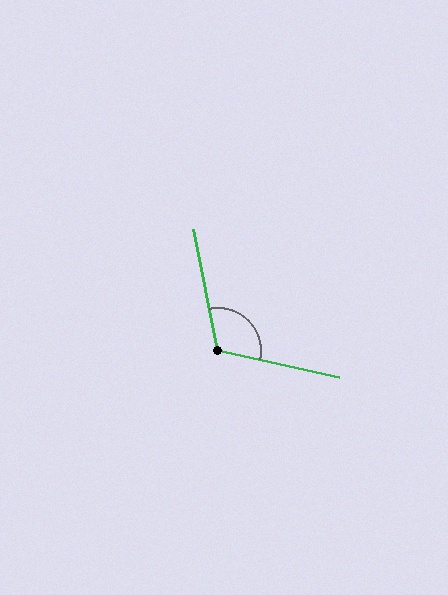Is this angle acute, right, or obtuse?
It is obtuse.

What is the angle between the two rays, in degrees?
Approximately 114 degrees.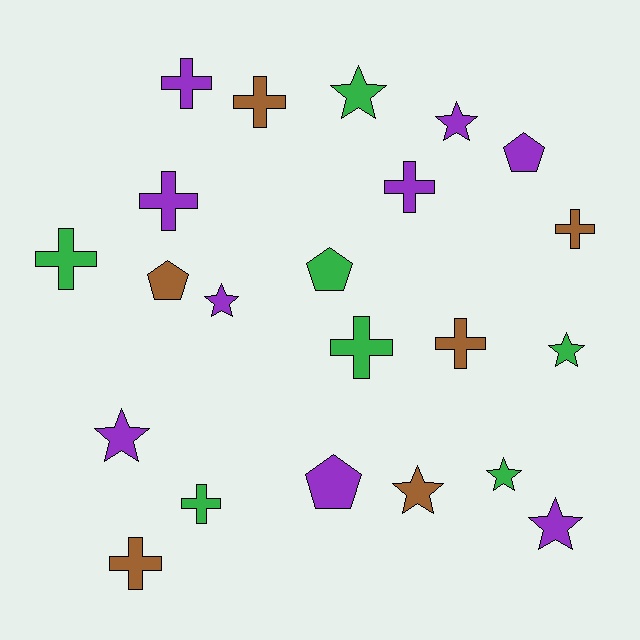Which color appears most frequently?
Purple, with 9 objects.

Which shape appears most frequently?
Cross, with 10 objects.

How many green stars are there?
There are 3 green stars.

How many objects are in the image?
There are 22 objects.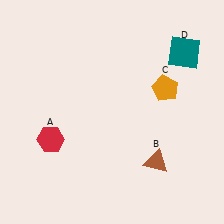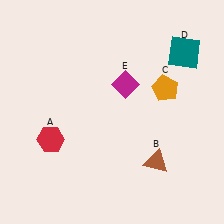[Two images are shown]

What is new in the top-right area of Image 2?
A magenta diamond (E) was added in the top-right area of Image 2.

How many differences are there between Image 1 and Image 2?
There is 1 difference between the two images.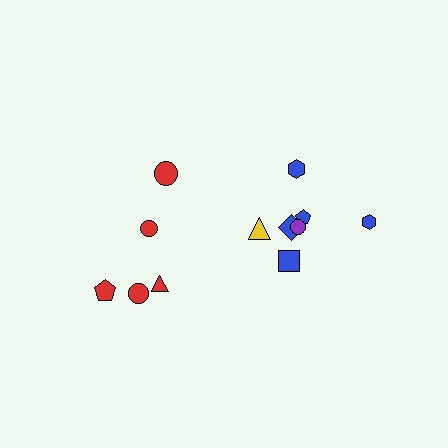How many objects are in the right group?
There are 7 objects.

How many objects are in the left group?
There are 5 objects.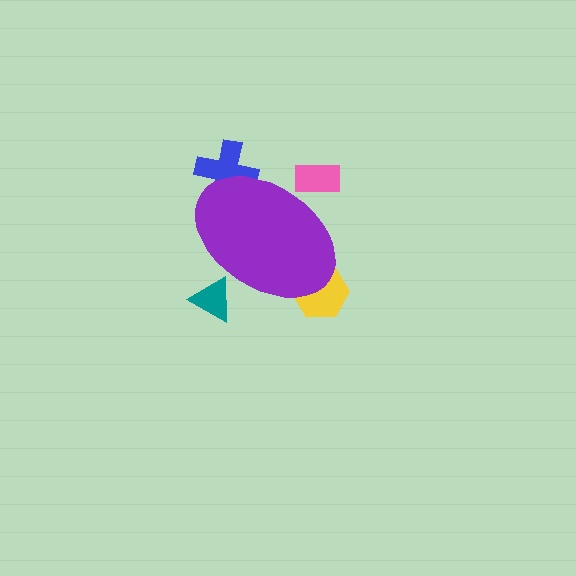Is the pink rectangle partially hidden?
Yes, the pink rectangle is partially hidden behind the purple ellipse.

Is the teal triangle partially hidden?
Yes, the teal triangle is partially hidden behind the purple ellipse.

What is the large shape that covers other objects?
A purple ellipse.